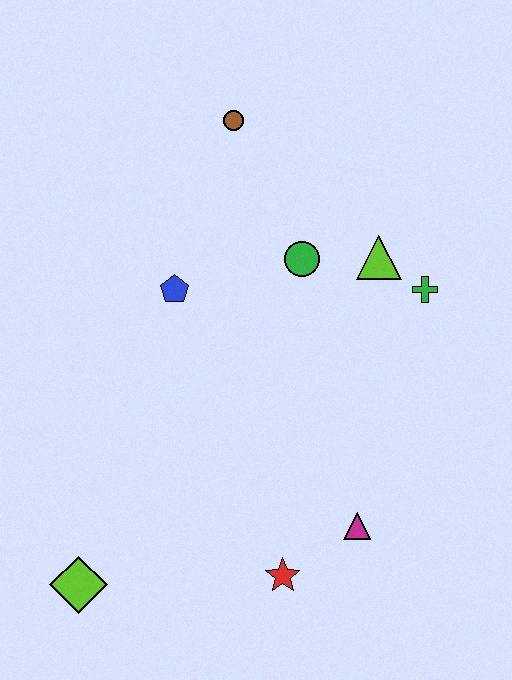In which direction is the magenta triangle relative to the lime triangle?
The magenta triangle is below the lime triangle.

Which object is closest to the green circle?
The lime triangle is closest to the green circle.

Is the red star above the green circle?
No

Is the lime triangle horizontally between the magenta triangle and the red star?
No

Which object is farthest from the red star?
The brown circle is farthest from the red star.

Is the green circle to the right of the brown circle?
Yes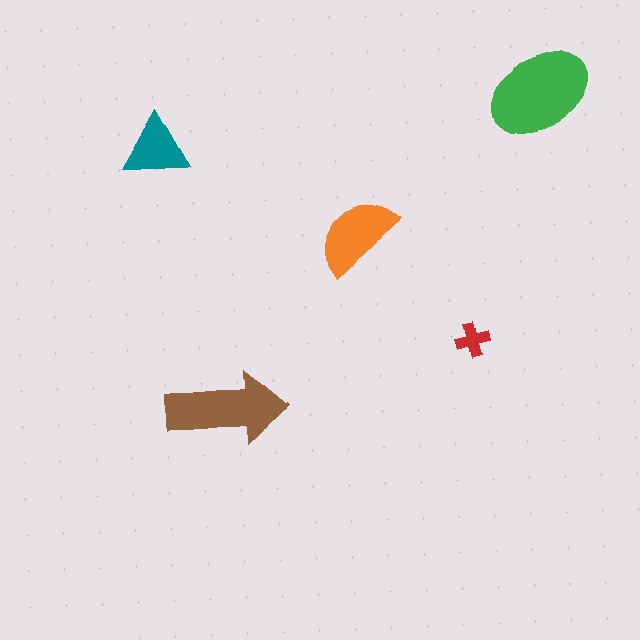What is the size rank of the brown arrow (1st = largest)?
2nd.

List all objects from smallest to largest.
The red cross, the teal triangle, the orange semicircle, the brown arrow, the green ellipse.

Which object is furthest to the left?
The teal triangle is leftmost.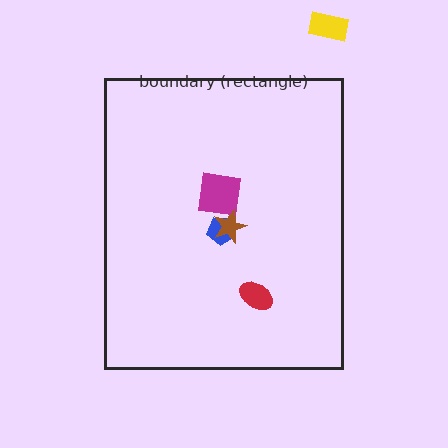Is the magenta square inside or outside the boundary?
Inside.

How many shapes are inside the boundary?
4 inside, 1 outside.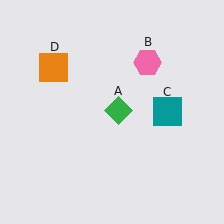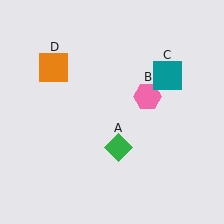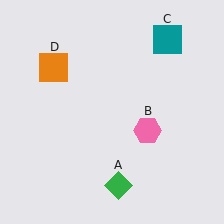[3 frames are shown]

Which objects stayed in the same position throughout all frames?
Orange square (object D) remained stationary.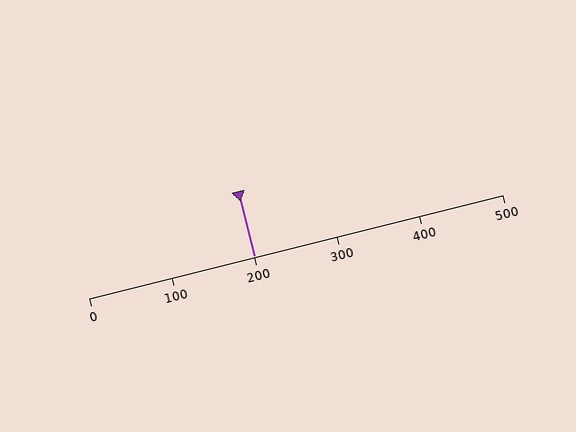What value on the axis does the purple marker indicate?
The marker indicates approximately 200.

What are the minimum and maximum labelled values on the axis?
The axis runs from 0 to 500.